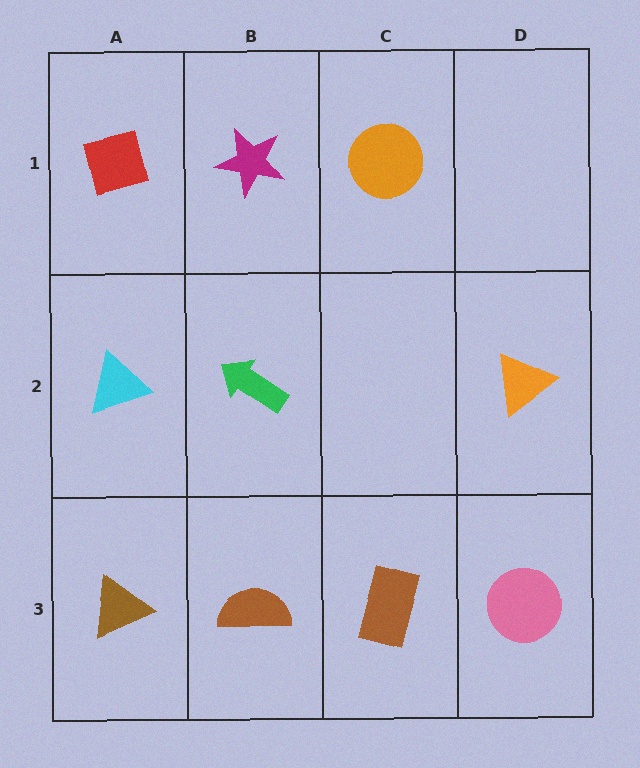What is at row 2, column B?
A green arrow.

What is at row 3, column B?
A brown semicircle.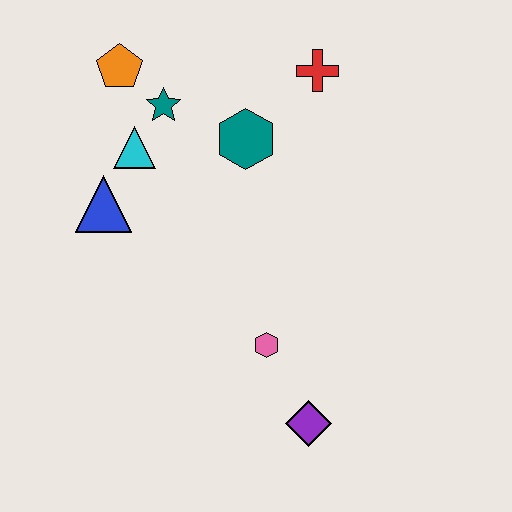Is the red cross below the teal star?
No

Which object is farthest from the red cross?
The purple diamond is farthest from the red cross.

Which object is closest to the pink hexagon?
The purple diamond is closest to the pink hexagon.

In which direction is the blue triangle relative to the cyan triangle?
The blue triangle is below the cyan triangle.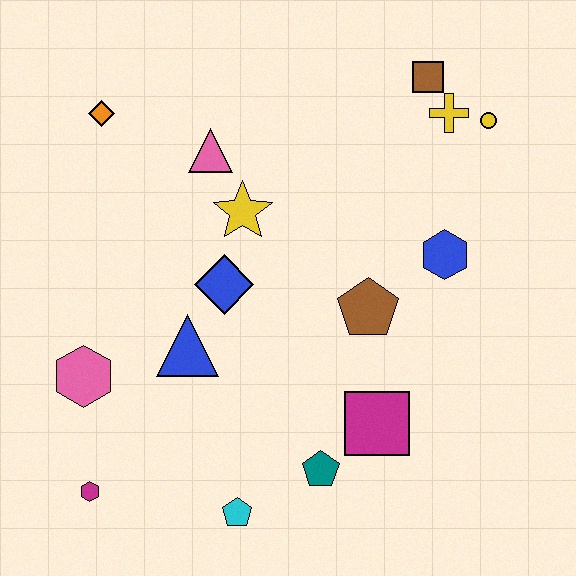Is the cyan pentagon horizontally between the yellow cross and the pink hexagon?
Yes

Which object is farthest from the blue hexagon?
The magenta hexagon is farthest from the blue hexagon.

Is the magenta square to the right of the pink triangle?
Yes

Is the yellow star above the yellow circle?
No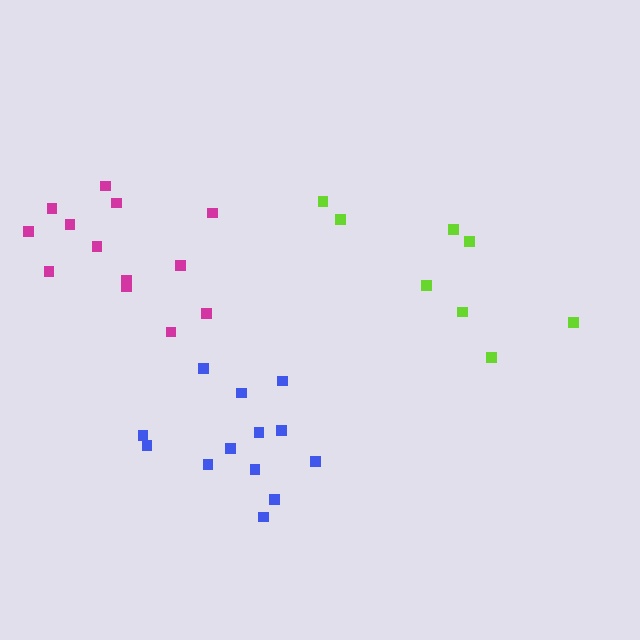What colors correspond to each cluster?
The clusters are colored: blue, lime, magenta.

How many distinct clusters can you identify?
There are 3 distinct clusters.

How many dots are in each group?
Group 1: 13 dots, Group 2: 8 dots, Group 3: 13 dots (34 total).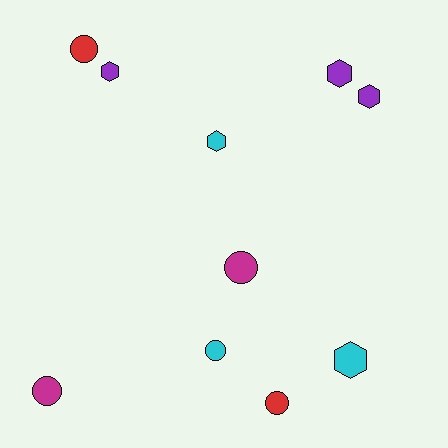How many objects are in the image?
There are 10 objects.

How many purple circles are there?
There are no purple circles.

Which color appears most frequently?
Cyan, with 3 objects.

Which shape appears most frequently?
Hexagon, with 5 objects.